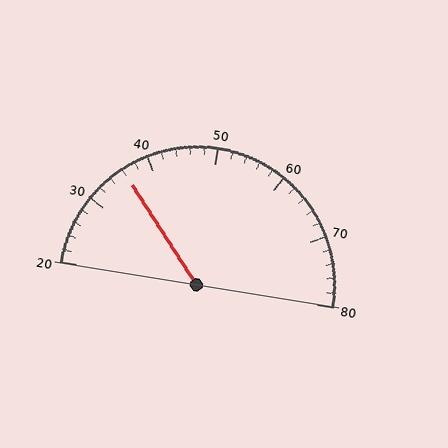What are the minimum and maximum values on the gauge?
The gauge ranges from 20 to 80.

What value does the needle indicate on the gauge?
The needle indicates approximately 36.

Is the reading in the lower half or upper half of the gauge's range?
The reading is in the lower half of the range (20 to 80).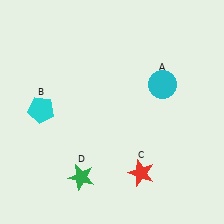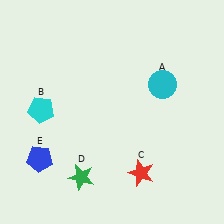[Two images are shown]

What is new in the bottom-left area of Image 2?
A blue pentagon (E) was added in the bottom-left area of Image 2.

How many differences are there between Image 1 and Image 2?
There is 1 difference between the two images.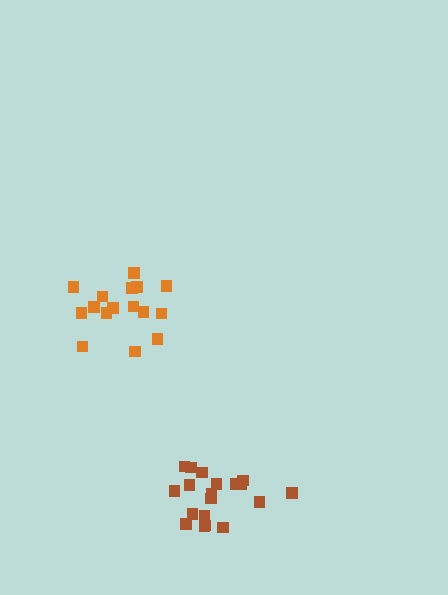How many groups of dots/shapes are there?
There are 2 groups.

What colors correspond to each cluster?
The clusters are colored: brown, orange.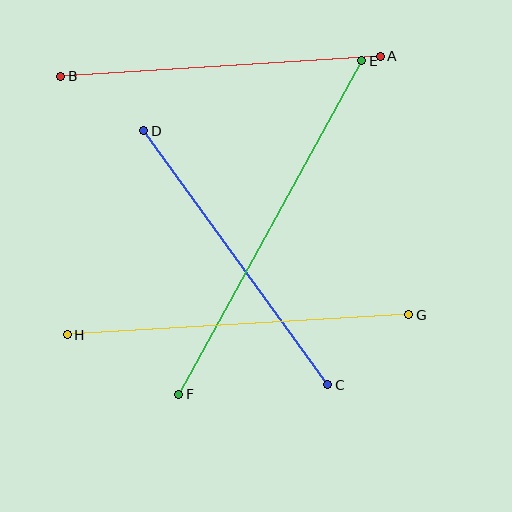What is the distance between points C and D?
The distance is approximately 314 pixels.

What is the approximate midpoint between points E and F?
The midpoint is at approximately (270, 227) pixels.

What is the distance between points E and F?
The distance is approximately 380 pixels.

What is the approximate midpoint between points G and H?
The midpoint is at approximately (238, 325) pixels.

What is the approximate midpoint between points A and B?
The midpoint is at approximately (220, 66) pixels.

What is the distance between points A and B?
The distance is approximately 320 pixels.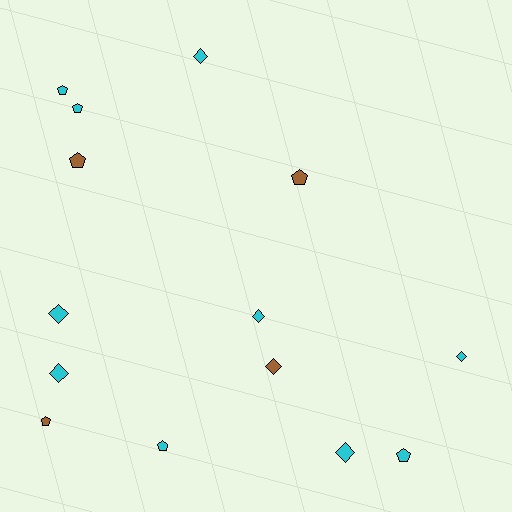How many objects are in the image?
There are 14 objects.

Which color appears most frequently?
Cyan, with 10 objects.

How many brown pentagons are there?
There are 3 brown pentagons.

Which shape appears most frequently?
Diamond, with 7 objects.